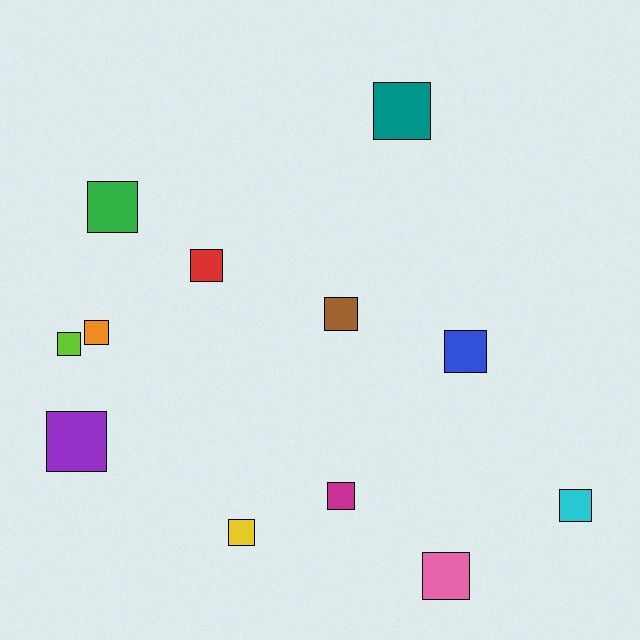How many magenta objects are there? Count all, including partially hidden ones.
There is 1 magenta object.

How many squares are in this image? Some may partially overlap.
There are 12 squares.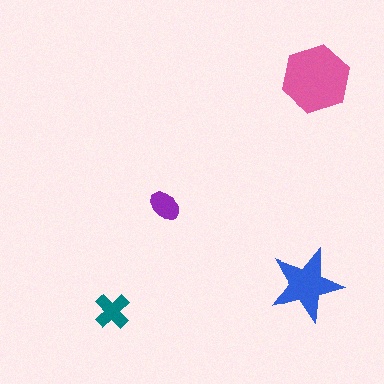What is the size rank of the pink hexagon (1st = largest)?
1st.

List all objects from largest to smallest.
The pink hexagon, the blue star, the teal cross, the purple ellipse.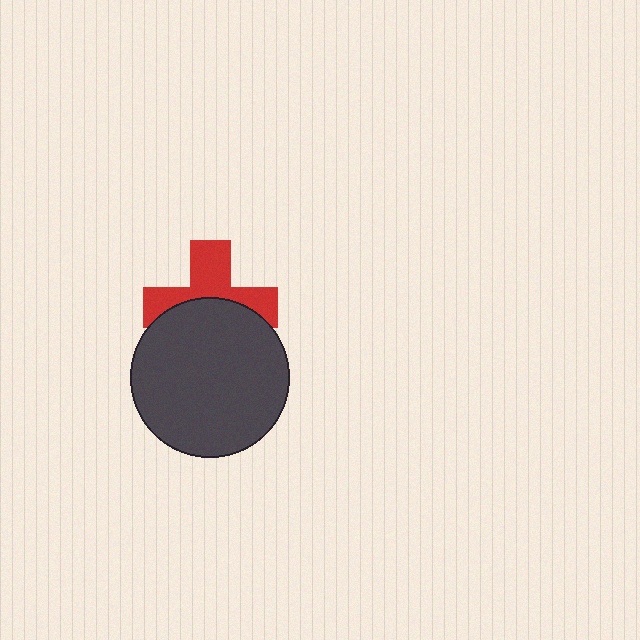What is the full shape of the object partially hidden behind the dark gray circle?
The partially hidden object is a red cross.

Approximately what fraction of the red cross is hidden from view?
Roughly 50% of the red cross is hidden behind the dark gray circle.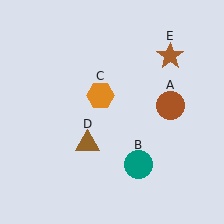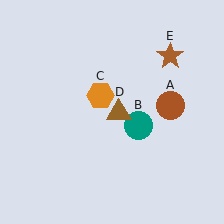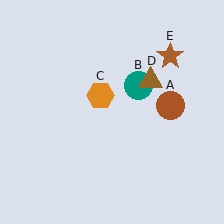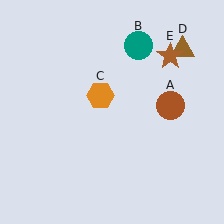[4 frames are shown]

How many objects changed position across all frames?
2 objects changed position: teal circle (object B), brown triangle (object D).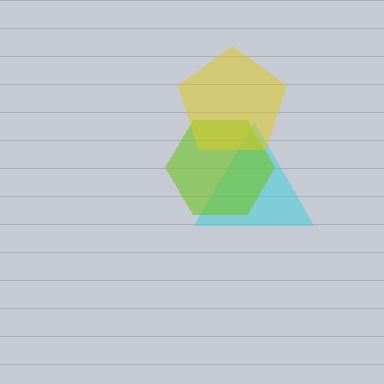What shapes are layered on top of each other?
The layered shapes are: a cyan triangle, a lime hexagon, a yellow pentagon.